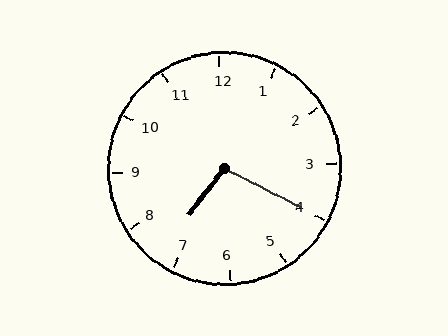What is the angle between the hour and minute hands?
Approximately 100 degrees.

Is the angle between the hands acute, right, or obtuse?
It is obtuse.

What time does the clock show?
7:20.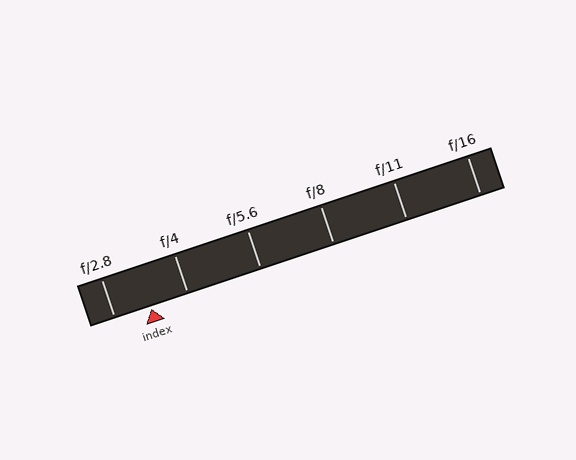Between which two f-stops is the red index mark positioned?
The index mark is between f/2.8 and f/4.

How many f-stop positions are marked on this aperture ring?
There are 6 f-stop positions marked.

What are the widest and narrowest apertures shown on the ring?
The widest aperture shown is f/2.8 and the narrowest is f/16.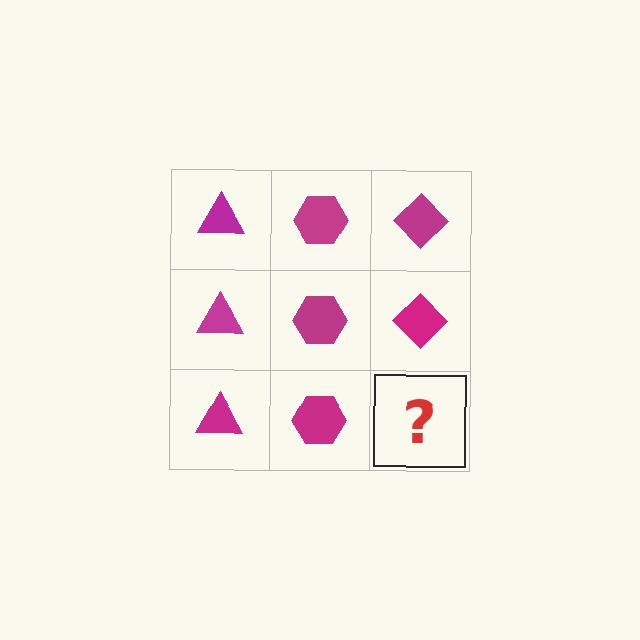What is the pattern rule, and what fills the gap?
The rule is that each column has a consistent shape. The gap should be filled with a magenta diamond.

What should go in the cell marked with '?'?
The missing cell should contain a magenta diamond.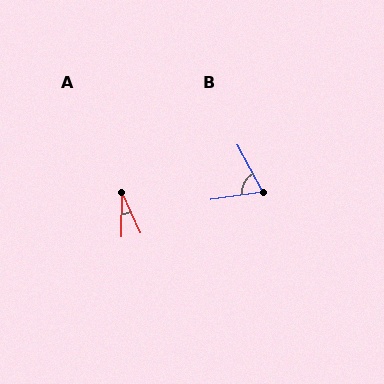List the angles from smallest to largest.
A (25°), B (69°).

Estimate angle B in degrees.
Approximately 69 degrees.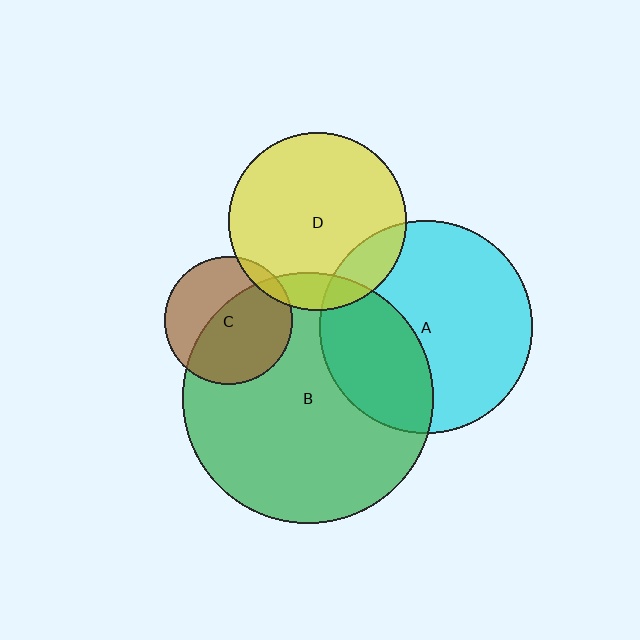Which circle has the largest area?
Circle B (green).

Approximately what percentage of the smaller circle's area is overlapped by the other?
Approximately 60%.